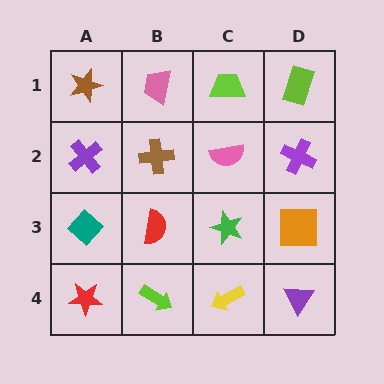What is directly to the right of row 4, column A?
A lime arrow.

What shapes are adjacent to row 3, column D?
A purple cross (row 2, column D), a purple triangle (row 4, column D), a green star (row 3, column C).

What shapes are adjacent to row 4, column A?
A teal diamond (row 3, column A), a lime arrow (row 4, column B).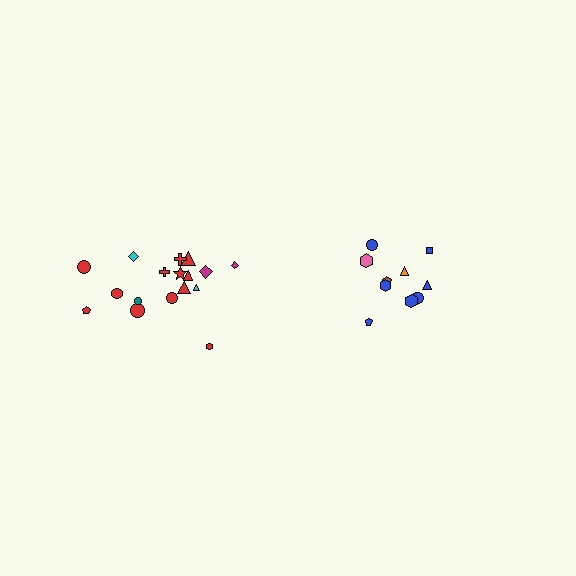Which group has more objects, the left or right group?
The left group.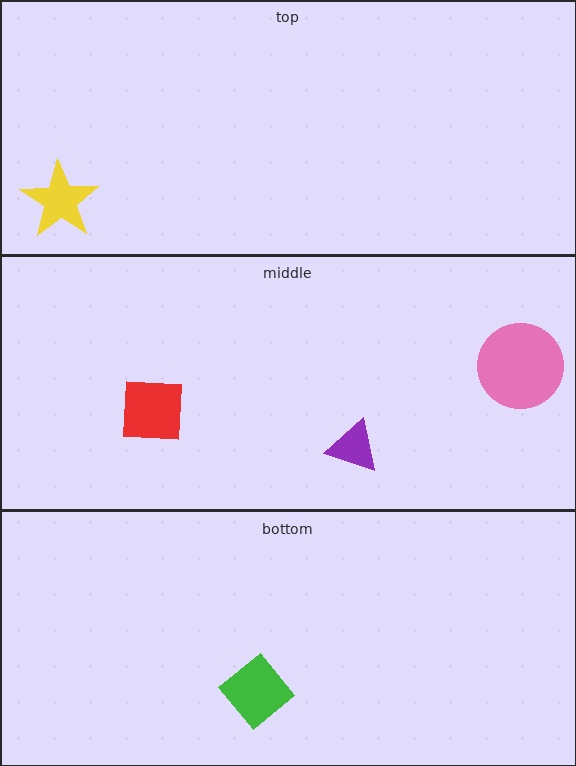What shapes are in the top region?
The yellow star.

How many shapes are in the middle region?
3.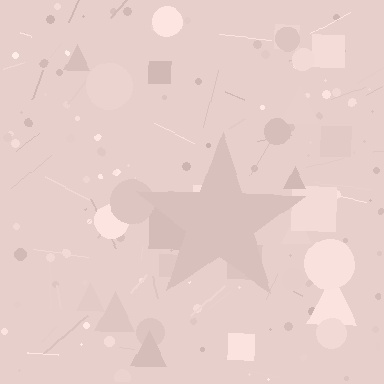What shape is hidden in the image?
A star is hidden in the image.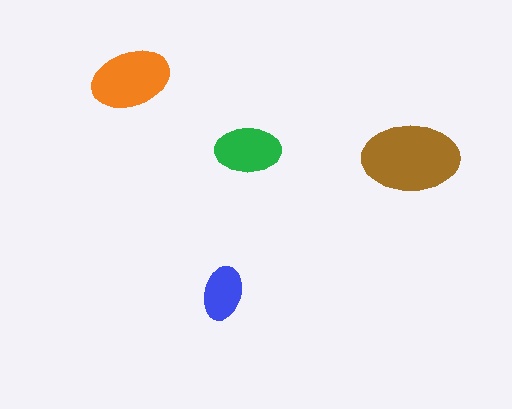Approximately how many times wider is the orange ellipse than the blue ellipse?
About 1.5 times wider.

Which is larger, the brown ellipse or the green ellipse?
The brown one.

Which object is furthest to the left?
The orange ellipse is leftmost.